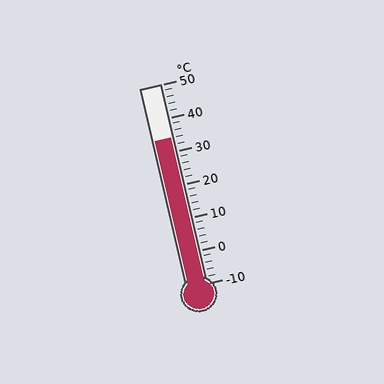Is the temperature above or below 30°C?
The temperature is above 30°C.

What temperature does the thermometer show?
The thermometer shows approximately 34°C.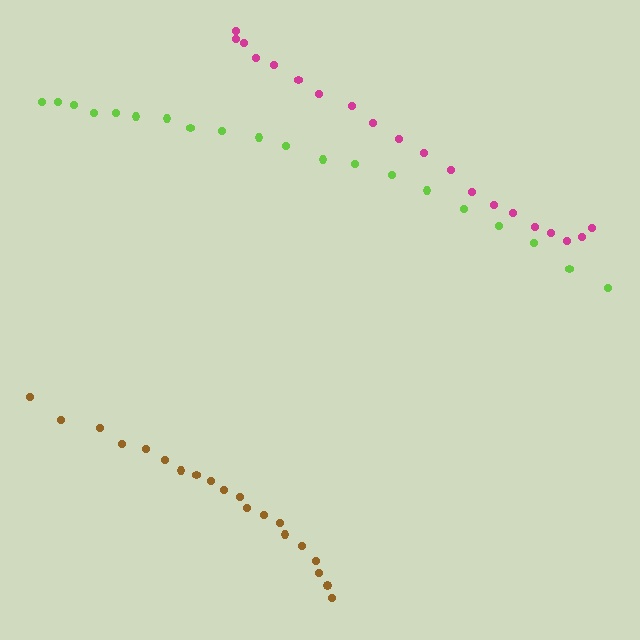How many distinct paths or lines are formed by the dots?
There are 3 distinct paths.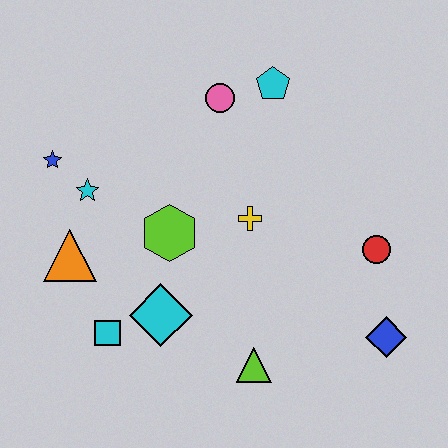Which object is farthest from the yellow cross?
The blue star is farthest from the yellow cross.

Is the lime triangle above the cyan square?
No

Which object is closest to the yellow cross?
The lime hexagon is closest to the yellow cross.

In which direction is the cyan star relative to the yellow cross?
The cyan star is to the left of the yellow cross.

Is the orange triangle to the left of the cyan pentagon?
Yes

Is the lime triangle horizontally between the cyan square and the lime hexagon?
No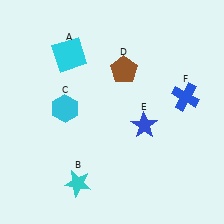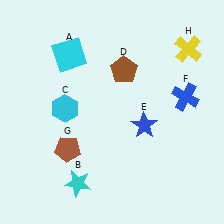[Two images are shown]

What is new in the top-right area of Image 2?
A yellow cross (H) was added in the top-right area of Image 2.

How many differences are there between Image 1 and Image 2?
There are 2 differences between the two images.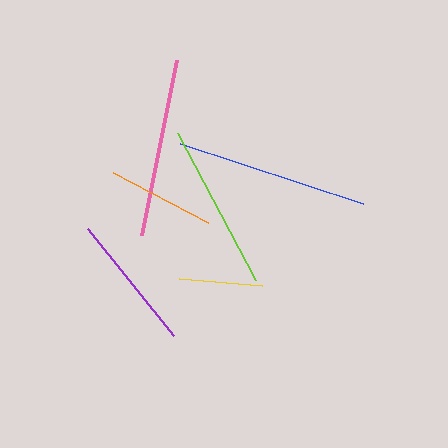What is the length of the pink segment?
The pink segment is approximately 179 pixels long.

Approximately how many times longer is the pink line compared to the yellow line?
The pink line is approximately 2.2 times the length of the yellow line.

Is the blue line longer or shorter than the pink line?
The blue line is longer than the pink line.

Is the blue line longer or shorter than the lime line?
The blue line is longer than the lime line.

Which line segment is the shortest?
The yellow line is the shortest at approximately 83 pixels.